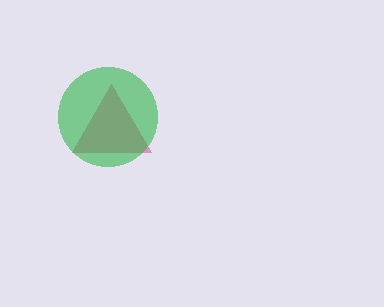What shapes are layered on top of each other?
The layered shapes are: a pink triangle, a green circle.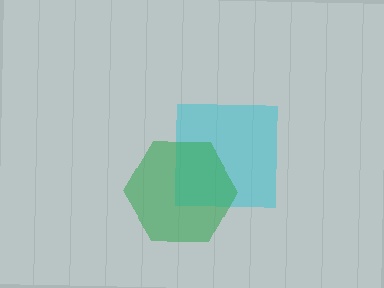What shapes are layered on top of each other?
The layered shapes are: a cyan square, a green hexagon.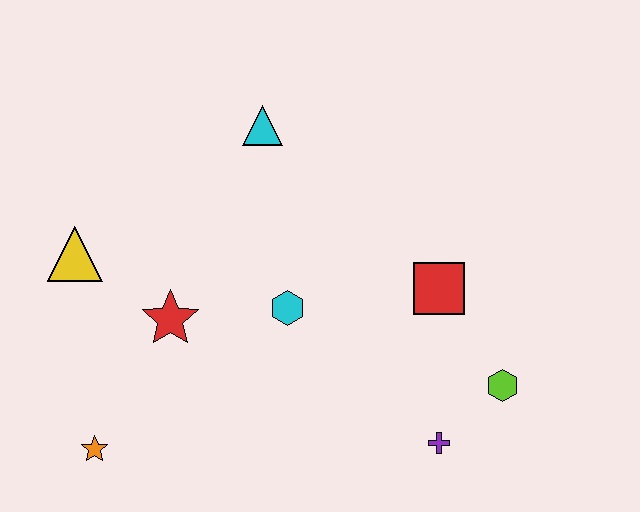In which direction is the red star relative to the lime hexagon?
The red star is to the left of the lime hexagon.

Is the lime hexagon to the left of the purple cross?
No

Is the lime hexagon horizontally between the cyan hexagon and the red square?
No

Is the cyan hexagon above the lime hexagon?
Yes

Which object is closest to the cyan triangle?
The cyan hexagon is closest to the cyan triangle.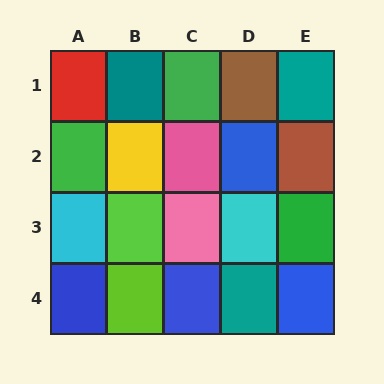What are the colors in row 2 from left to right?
Green, yellow, pink, blue, brown.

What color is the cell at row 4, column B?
Lime.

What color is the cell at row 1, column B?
Teal.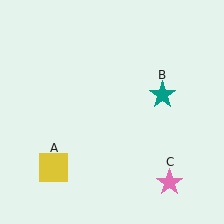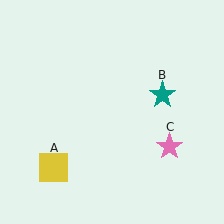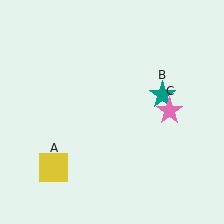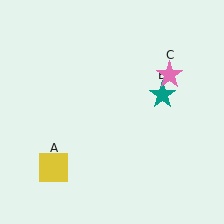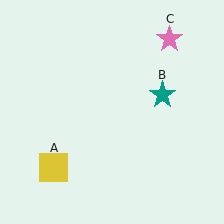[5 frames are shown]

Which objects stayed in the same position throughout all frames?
Yellow square (object A) and teal star (object B) remained stationary.